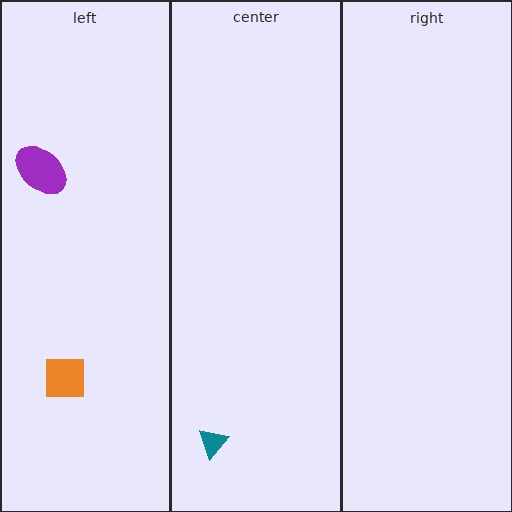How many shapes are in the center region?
1.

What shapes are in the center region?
The teal triangle.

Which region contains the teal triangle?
The center region.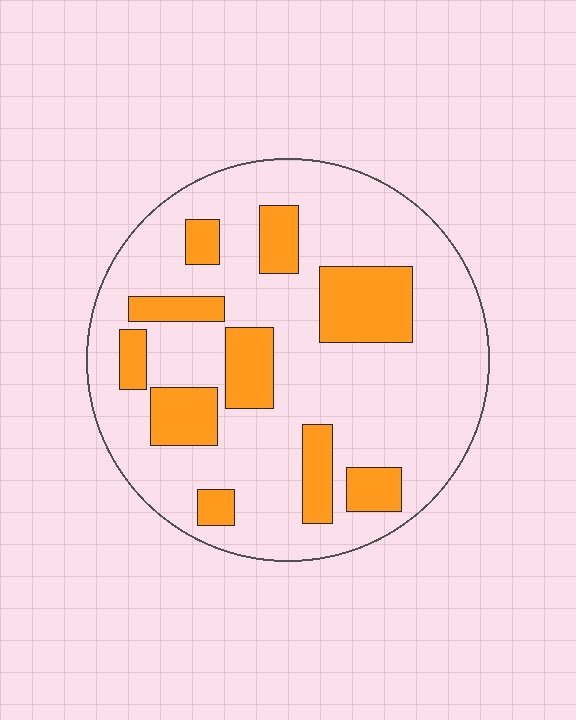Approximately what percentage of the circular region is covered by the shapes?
Approximately 25%.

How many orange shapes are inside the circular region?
10.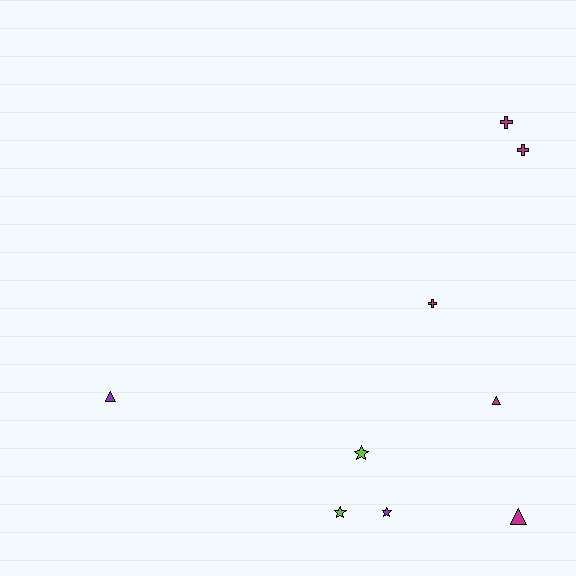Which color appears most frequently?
Magenta, with 5 objects.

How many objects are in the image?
There are 9 objects.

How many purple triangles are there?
There is 1 purple triangle.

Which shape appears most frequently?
Triangle, with 3 objects.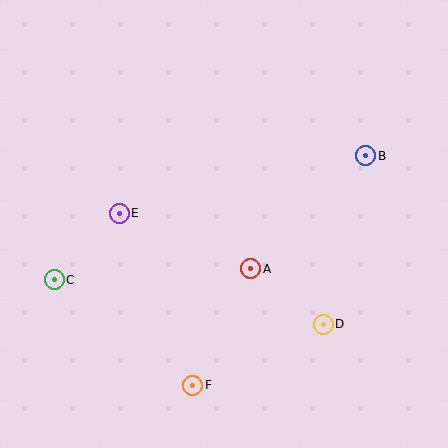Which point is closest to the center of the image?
Point A at (251, 269) is closest to the center.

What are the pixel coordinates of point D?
Point D is at (323, 324).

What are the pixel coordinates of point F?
Point F is at (193, 385).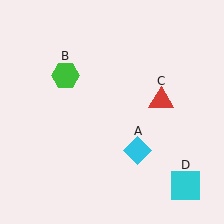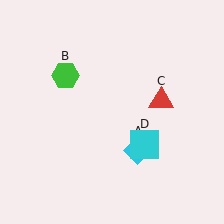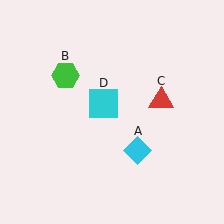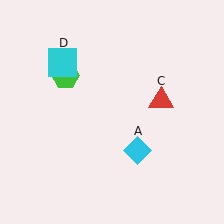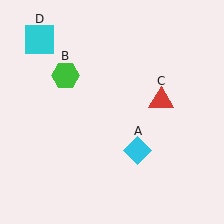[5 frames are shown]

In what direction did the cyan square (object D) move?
The cyan square (object D) moved up and to the left.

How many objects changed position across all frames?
1 object changed position: cyan square (object D).